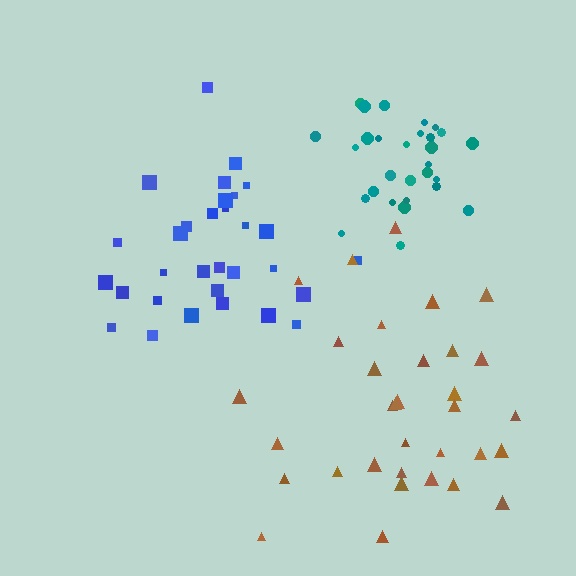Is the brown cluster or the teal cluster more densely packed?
Teal.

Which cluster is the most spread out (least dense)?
Brown.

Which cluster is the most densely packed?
Teal.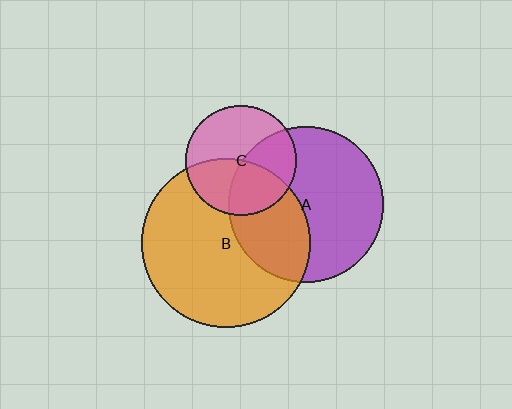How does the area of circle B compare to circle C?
Approximately 2.3 times.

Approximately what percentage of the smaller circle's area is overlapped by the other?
Approximately 35%.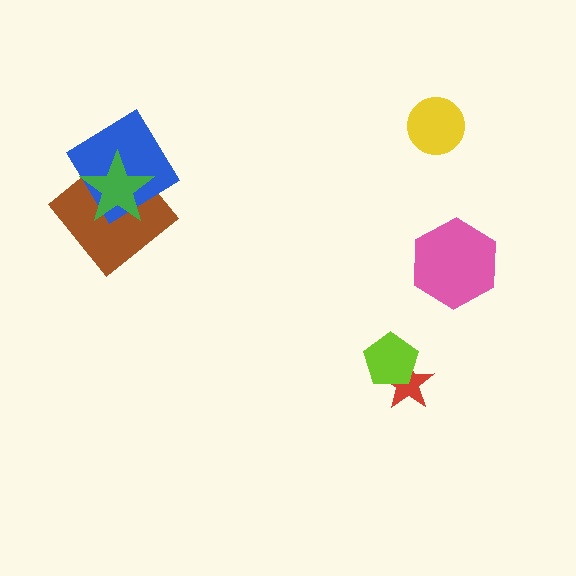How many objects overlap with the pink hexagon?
0 objects overlap with the pink hexagon.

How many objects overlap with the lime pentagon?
1 object overlaps with the lime pentagon.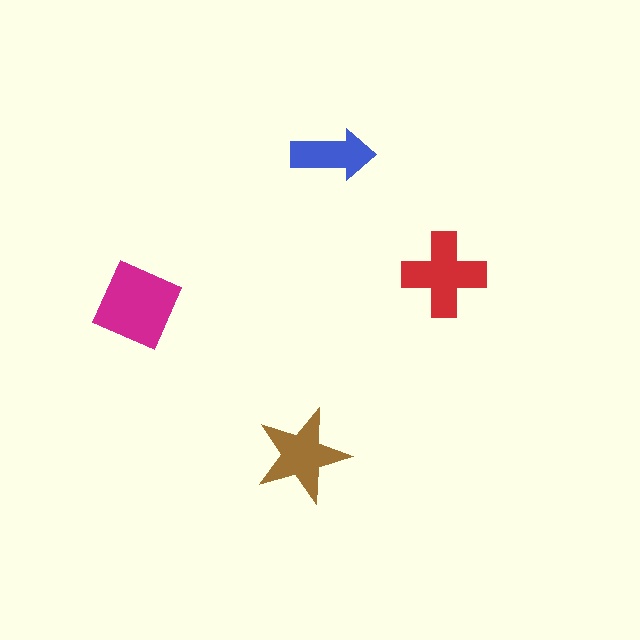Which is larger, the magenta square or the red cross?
The magenta square.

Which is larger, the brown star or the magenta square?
The magenta square.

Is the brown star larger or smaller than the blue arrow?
Larger.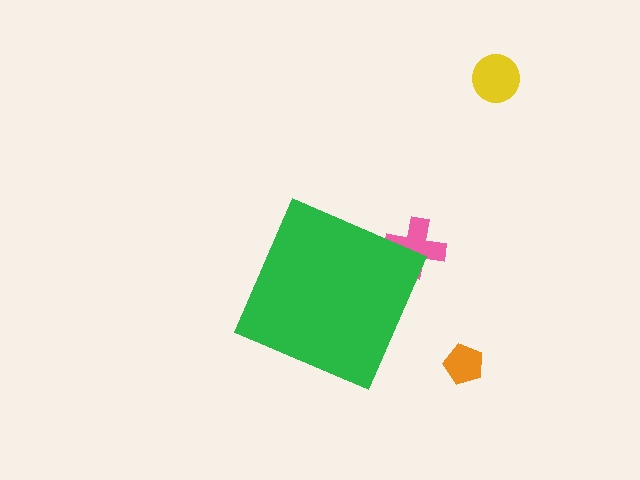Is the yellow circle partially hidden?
No, the yellow circle is fully visible.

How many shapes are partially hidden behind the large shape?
1 shape is partially hidden.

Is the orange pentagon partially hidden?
No, the orange pentagon is fully visible.